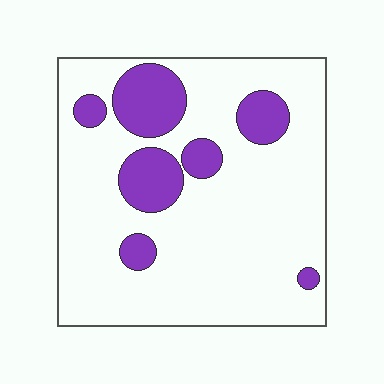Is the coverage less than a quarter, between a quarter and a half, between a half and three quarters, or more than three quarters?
Less than a quarter.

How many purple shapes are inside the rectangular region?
7.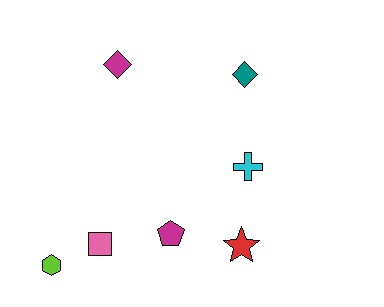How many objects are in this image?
There are 7 objects.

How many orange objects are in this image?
There are no orange objects.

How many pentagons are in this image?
There is 1 pentagon.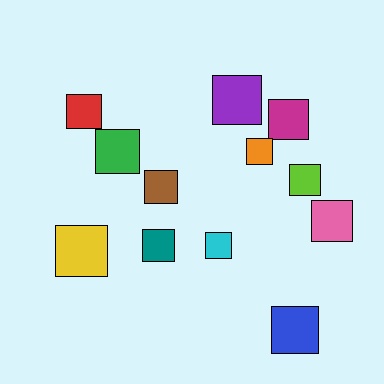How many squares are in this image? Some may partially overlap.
There are 12 squares.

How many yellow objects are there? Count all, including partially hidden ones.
There is 1 yellow object.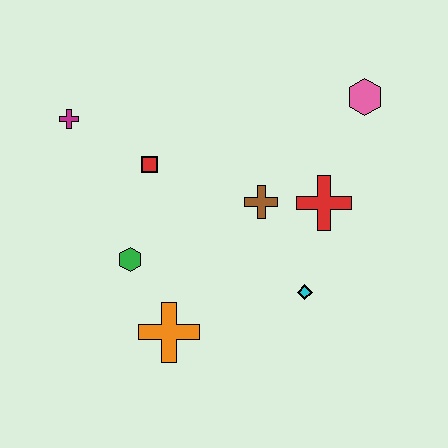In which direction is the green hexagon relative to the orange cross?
The green hexagon is above the orange cross.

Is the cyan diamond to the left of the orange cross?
No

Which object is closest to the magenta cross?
The red square is closest to the magenta cross.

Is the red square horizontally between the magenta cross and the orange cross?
Yes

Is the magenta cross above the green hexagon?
Yes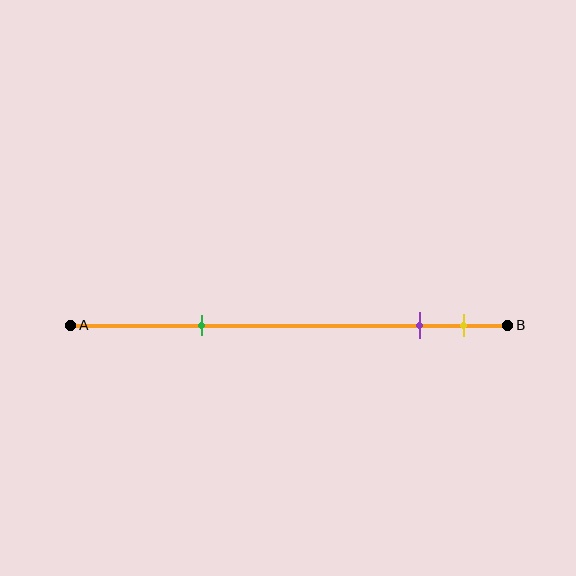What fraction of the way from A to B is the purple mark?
The purple mark is approximately 80% (0.8) of the way from A to B.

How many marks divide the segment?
There are 3 marks dividing the segment.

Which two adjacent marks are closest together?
The purple and yellow marks are the closest adjacent pair.